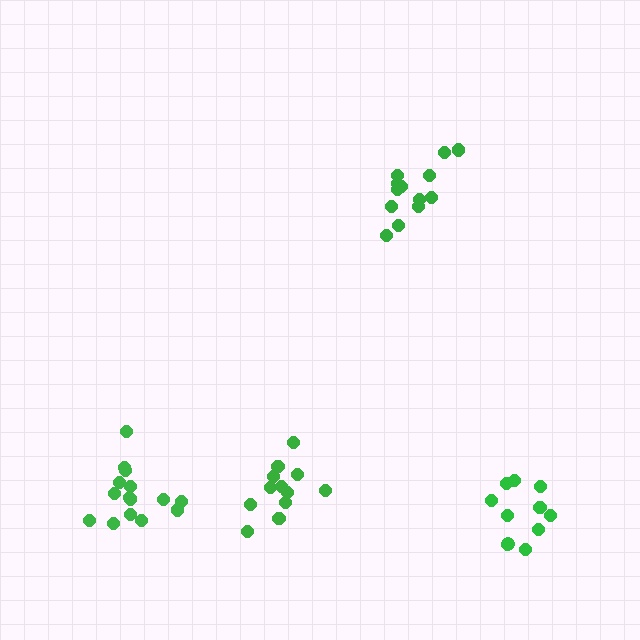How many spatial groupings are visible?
There are 4 spatial groupings.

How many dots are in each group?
Group 1: 11 dots, Group 2: 12 dots, Group 3: 15 dots, Group 4: 13 dots (51 total).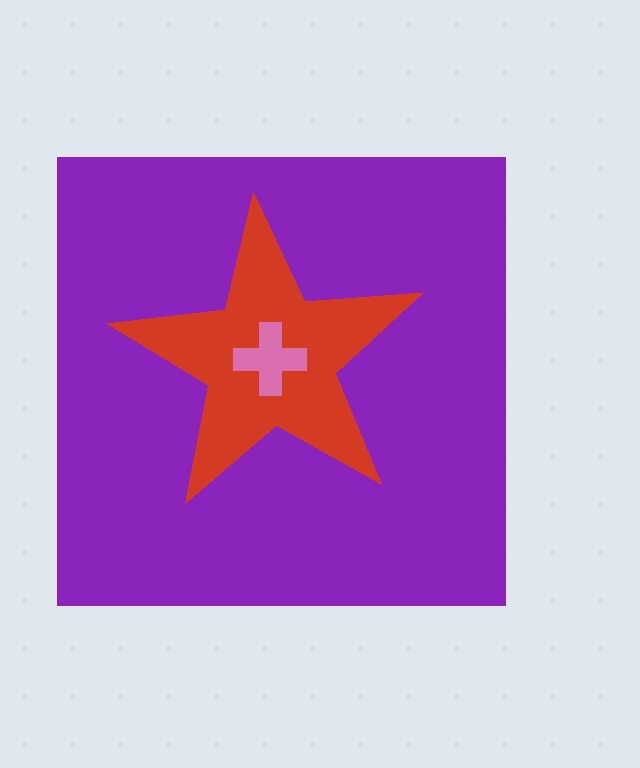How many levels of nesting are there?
3.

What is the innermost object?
The pink cross.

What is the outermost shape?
The purple square.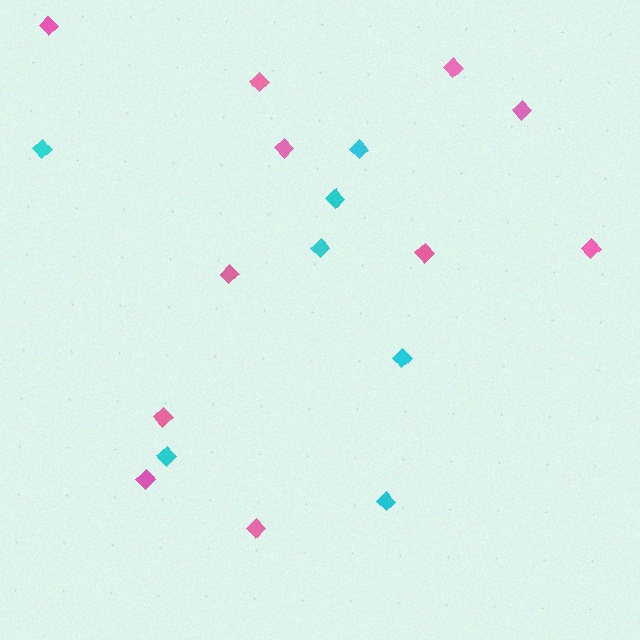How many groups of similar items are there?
There are 2 groups: one group of cyan diamonds (7) and one group of pink diamonds (11).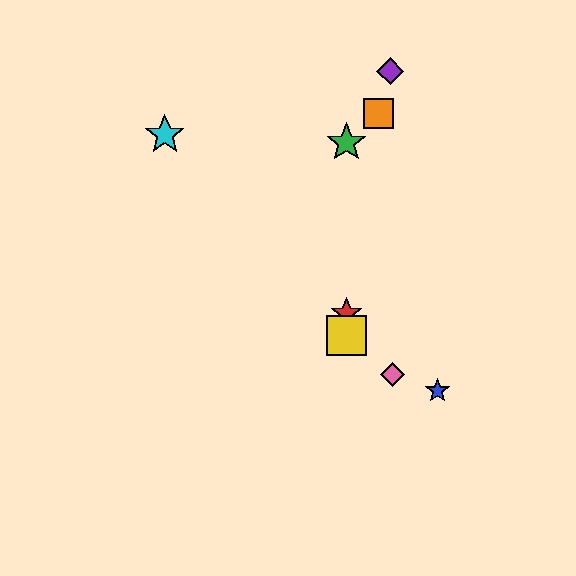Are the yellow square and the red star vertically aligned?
Yes, both are at x≈346.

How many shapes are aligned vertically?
3 shapes (the red star, the green star, the yellow square) are aligned vertically.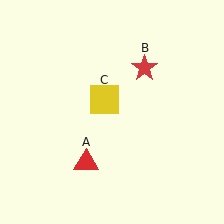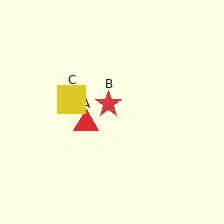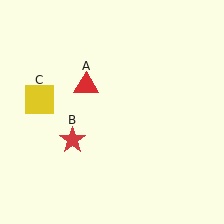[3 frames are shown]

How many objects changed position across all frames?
3 objects changed position: red triangle (object A), red star (object B), yellow square (object C).